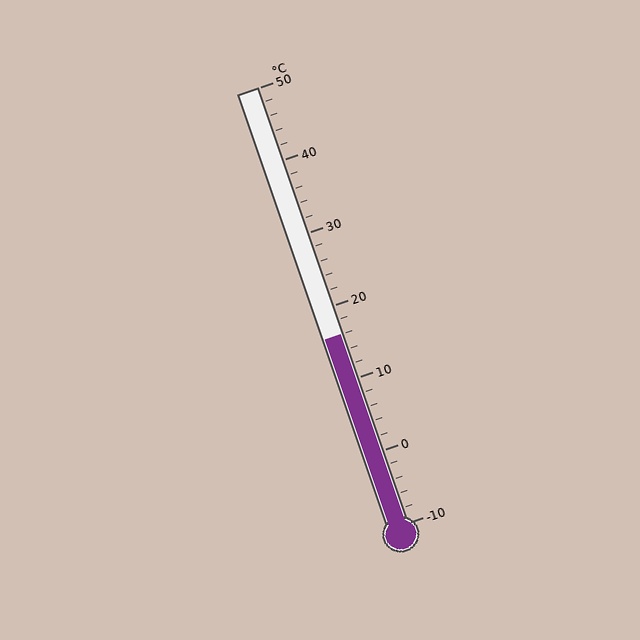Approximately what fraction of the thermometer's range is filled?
The thermometer is filled to approximately 45% of its range.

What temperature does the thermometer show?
The thermometer shows approximately 16°C.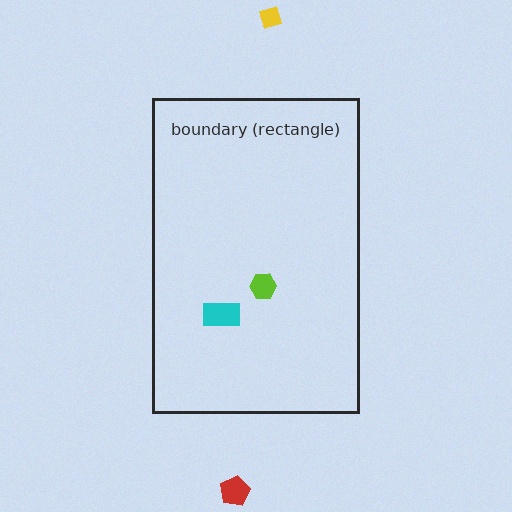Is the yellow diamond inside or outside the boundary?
Outside.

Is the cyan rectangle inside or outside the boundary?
Inside.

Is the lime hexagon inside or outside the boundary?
Inside.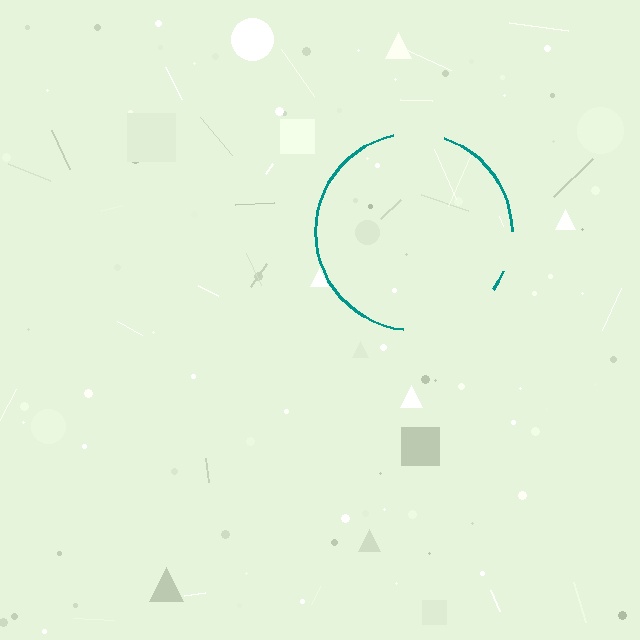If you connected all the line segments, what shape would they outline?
They would outline a circle.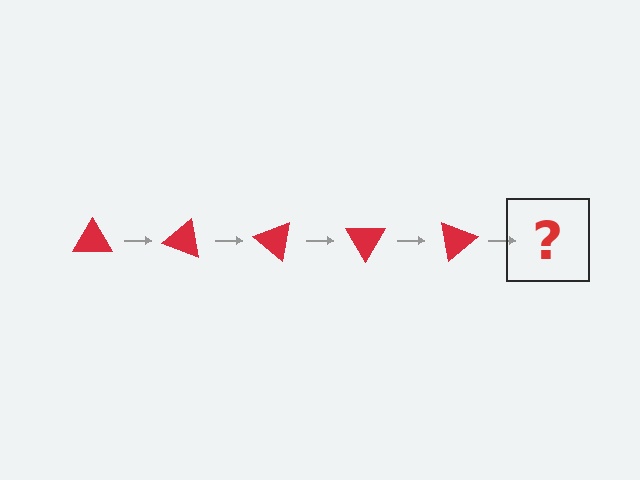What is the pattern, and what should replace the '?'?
The pattern is that the triangle rotates 20 degrees each step. The '?' should be a red triangle rotated 100 degrees.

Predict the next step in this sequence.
The next step is a red triangle rotated 100 degrees.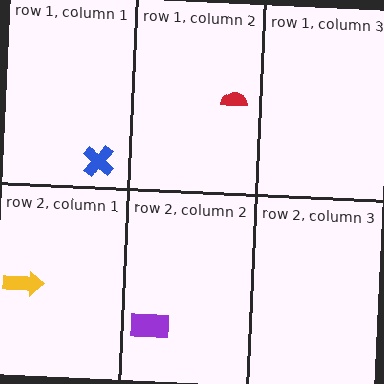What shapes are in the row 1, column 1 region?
The blue cross.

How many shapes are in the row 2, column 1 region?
1.